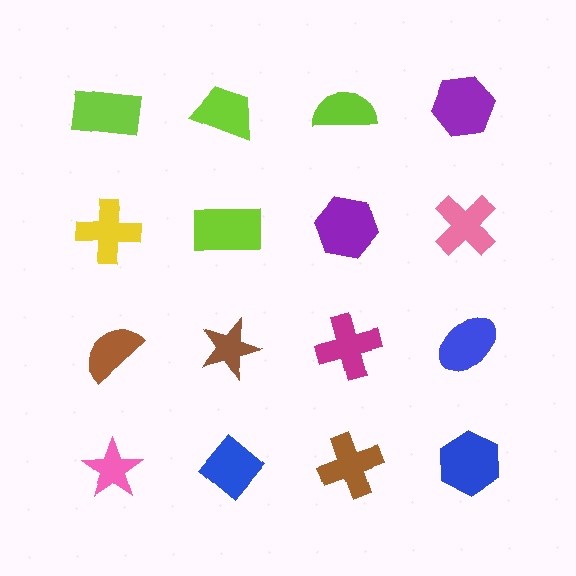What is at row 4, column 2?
A blue diamond.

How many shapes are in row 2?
4 shapes.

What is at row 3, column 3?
A magenta cross.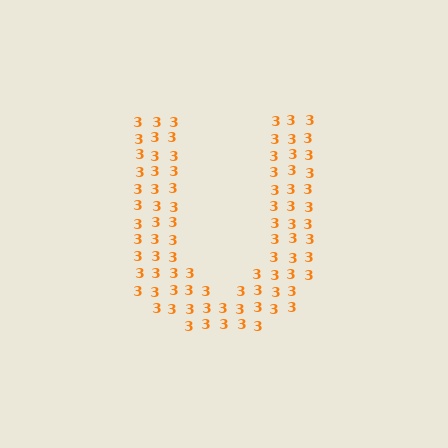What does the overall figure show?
The overall figure shows the letter U.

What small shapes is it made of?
It is made of small digit 3's.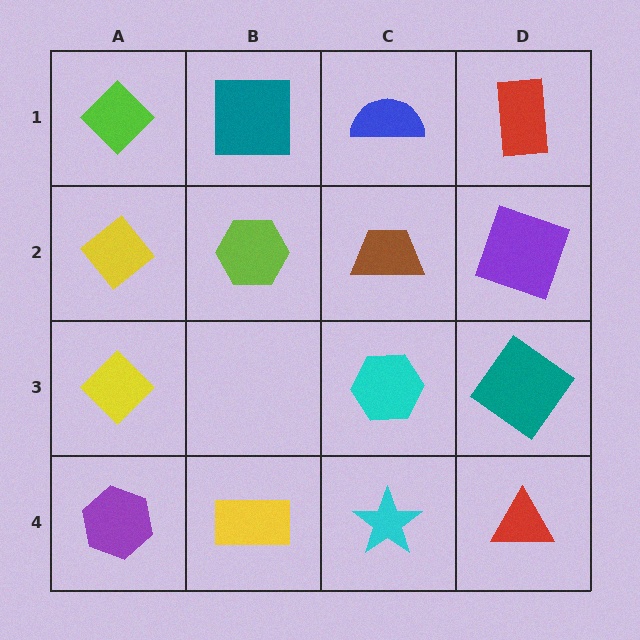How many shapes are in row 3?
3 shapes.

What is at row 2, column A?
A yellow diamond.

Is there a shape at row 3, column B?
No, that cell is empty.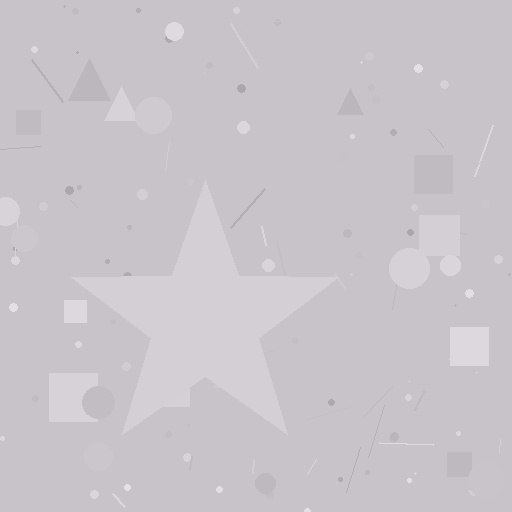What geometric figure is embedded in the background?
A star is embedded in the background.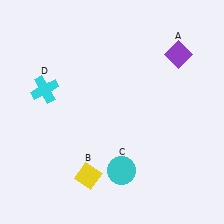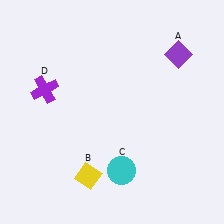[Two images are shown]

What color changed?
The cross (D) changed from cyan in Image 1 to purple in Image 2.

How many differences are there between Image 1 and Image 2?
There is 1 difference between the two images.